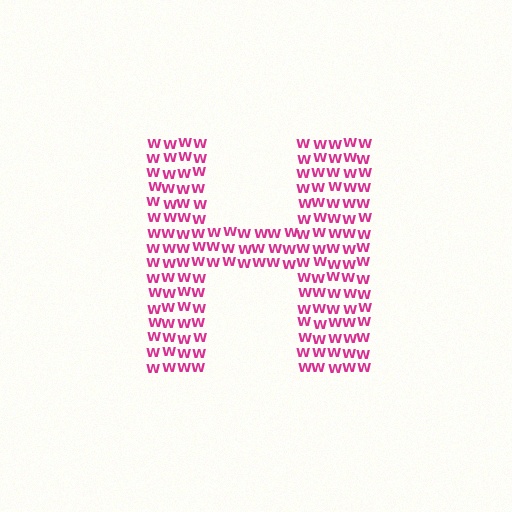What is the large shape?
The large shape is the letter H.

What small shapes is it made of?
It is made of small letter W's.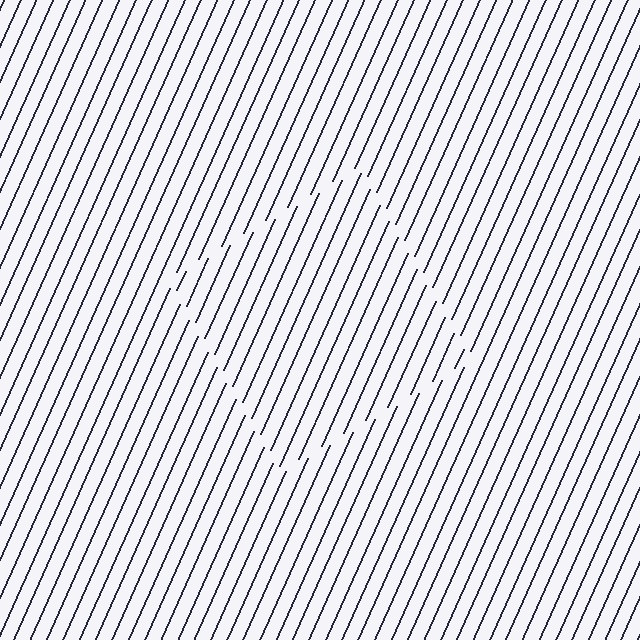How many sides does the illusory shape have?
4 sides — the line-ends trace a square.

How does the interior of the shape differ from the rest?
The interior of the shape contains the same grating, shifted by half a period — the contour is defined by the phase discontinuity where line-ends from the inner and outer gratings abut.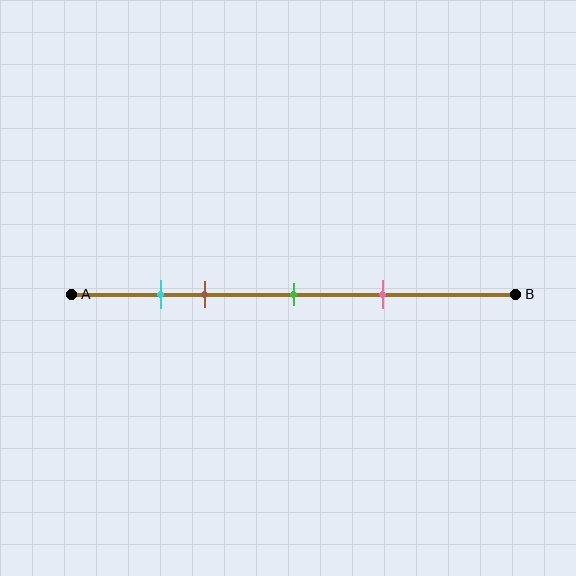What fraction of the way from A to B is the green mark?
The green mark is approximately 50% (0.5) of the way from A to B.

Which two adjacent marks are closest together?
The cyan and brown marks are the closest adjacent pair.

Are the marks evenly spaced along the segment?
No, the marks are not evenly spaced.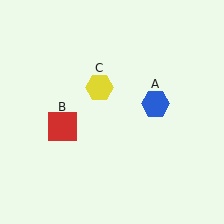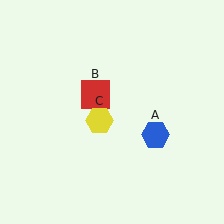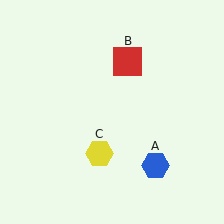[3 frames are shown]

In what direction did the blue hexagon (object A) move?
The blue hexagon (object A) moved down.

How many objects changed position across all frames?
3 objects changed position: blue hexagon (object A), red square (object B), yellow hexagon (object C).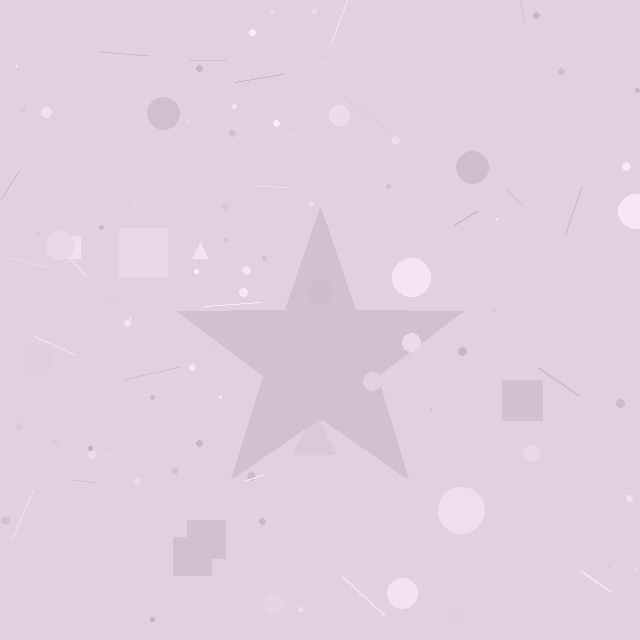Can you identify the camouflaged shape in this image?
The camouflaged shape is a star.